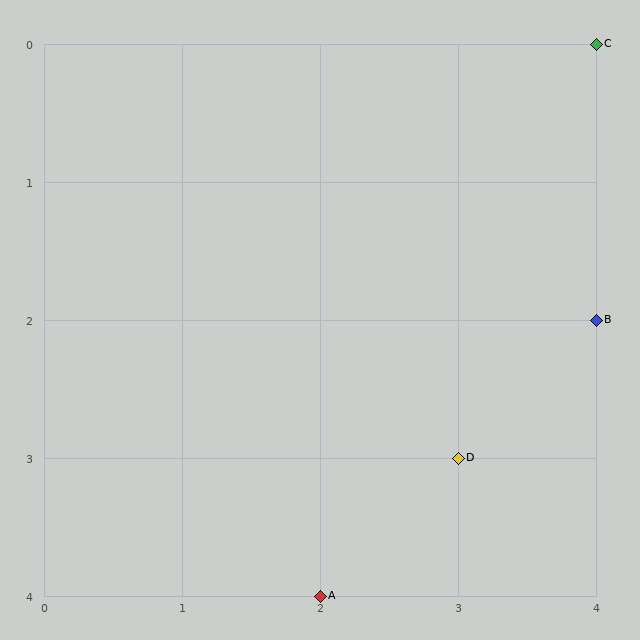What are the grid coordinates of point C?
Point C is at grid coordinates (4, 0).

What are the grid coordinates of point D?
Point D is at grid coordinates (3, 3).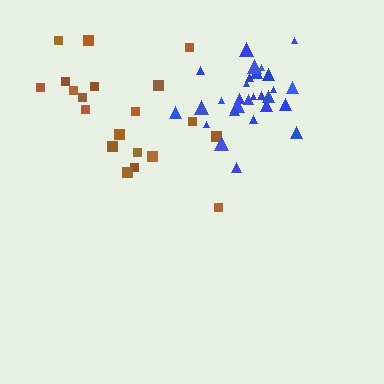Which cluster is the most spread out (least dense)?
Brown.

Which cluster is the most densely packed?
Blue.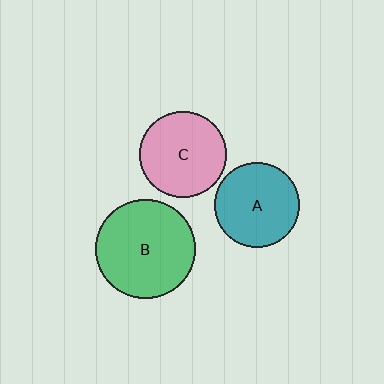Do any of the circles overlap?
No, none of the circles overlap.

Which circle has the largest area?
Circle B (green).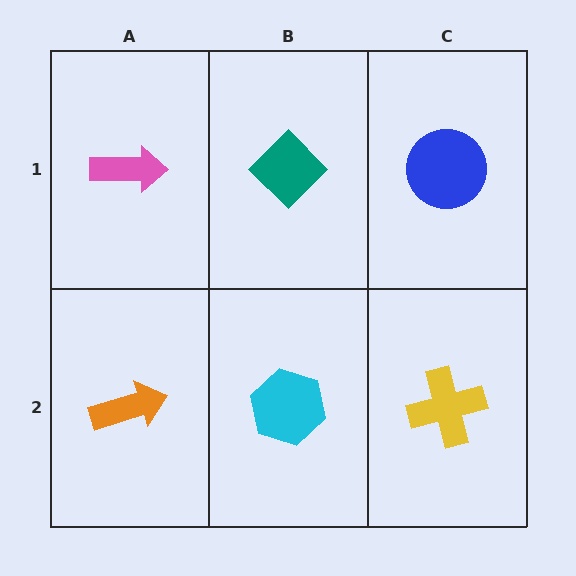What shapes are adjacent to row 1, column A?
An orange arrow (row 2, column A), a teal diamond (row 1, column B).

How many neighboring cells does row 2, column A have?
2.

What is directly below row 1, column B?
A cyan hexagon.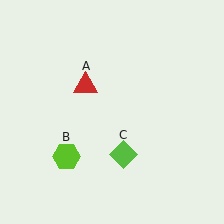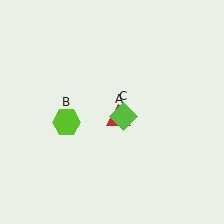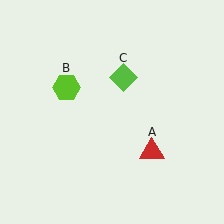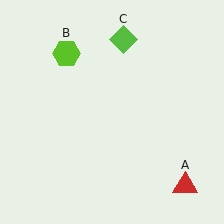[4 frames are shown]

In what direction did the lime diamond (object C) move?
The lime diamond (object C) moved up.